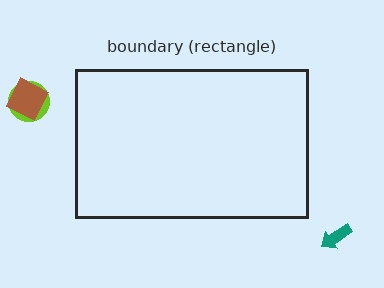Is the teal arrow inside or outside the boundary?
Outside.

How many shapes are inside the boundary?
0 inside, 3 outside.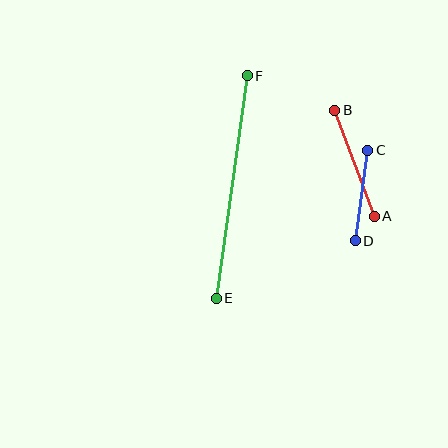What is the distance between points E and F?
The distance is approximately 225 pixels.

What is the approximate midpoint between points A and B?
The midpoint is at approximately (354, 163) pixels.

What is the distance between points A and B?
The distance is approximately 113 pixels.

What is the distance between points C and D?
The distance is approximately 91 pixels.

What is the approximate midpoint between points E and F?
The midpoint is at approximately (232, 187) pixels.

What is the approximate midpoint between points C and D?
The midpoint is at approximately (361, 195) pixels.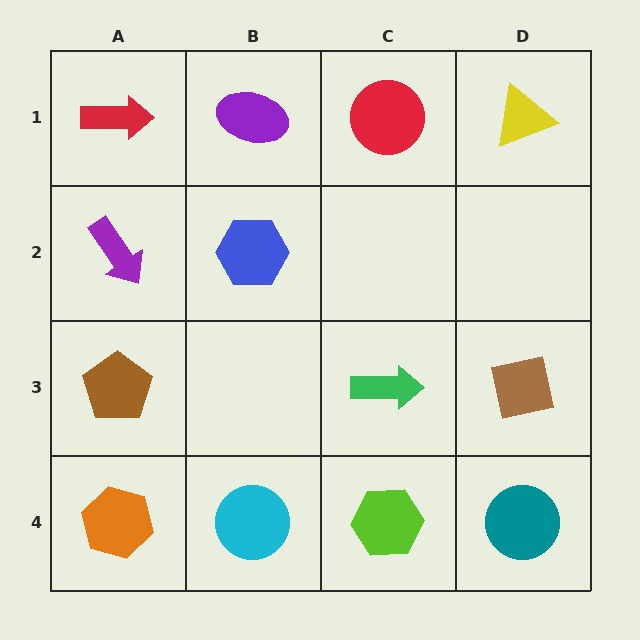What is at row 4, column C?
A lime hexagon.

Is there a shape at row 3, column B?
No, that cell is empty.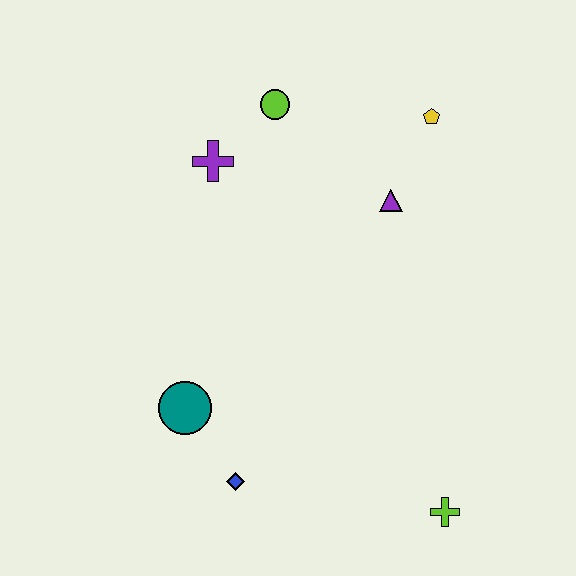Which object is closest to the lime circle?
The purple cross is closest to the lime circle.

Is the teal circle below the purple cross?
Yes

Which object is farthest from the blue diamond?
The yellow pentagon is farthest from the blue diamond.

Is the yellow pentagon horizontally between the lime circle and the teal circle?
No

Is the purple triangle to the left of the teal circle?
No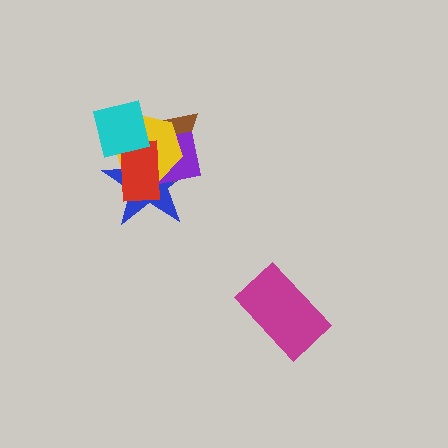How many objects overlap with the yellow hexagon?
5 objects overlap with the yellow hexagon.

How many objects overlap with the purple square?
4 objects overlap with the purple square.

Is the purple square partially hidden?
Yes, it is partially covered by another shape.